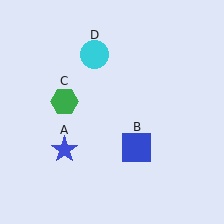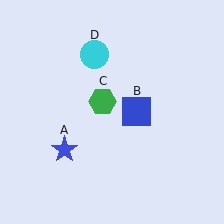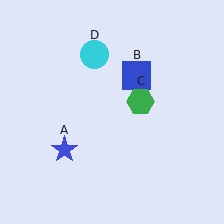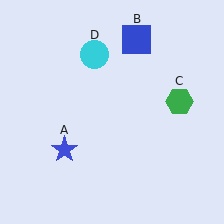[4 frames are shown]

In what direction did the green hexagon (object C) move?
The green hexagon (object C) moved right.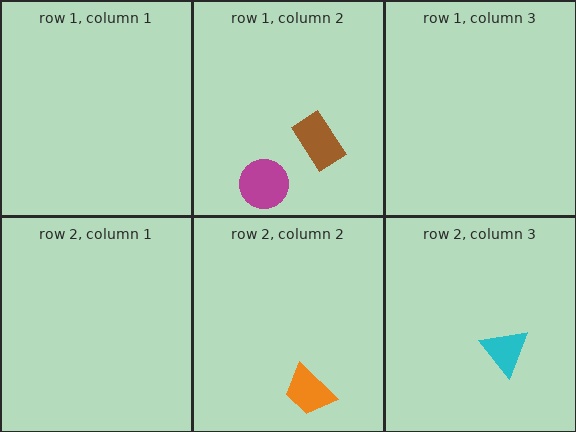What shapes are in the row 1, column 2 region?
The magenta circle, the brown rectangle.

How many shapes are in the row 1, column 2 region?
2.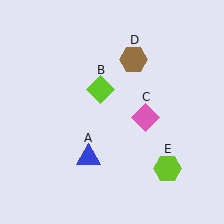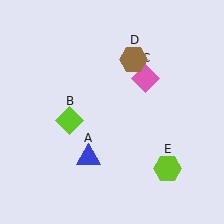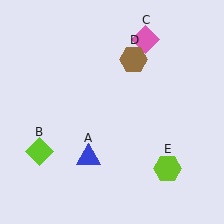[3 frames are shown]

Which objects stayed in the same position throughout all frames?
Blue triangle (object A) and brown hexagon (object D) and lime hexagon (object E) remained stationary.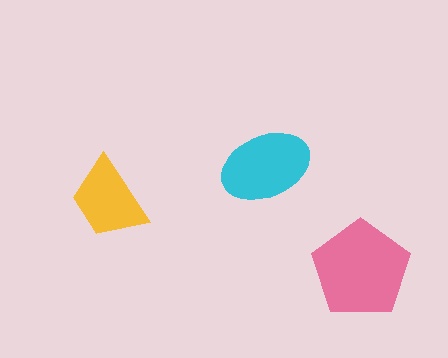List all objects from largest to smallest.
The pink pentagon, the cyan ellipse, the yellow trapezoid.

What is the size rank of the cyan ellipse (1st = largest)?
2nd.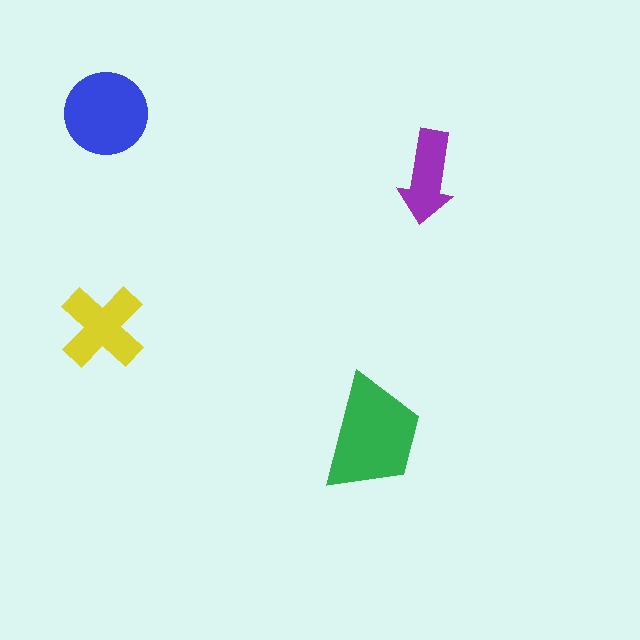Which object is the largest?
The green trapezoid.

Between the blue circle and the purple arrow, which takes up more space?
The blue circle.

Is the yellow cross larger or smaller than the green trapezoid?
Smaller.